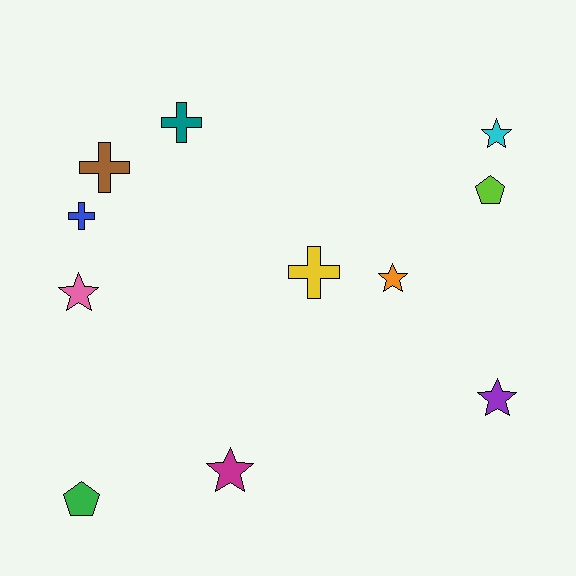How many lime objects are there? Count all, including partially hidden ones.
There is 1 lime object.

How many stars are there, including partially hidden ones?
There are 5 stars.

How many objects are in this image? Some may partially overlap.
There are 11 objects.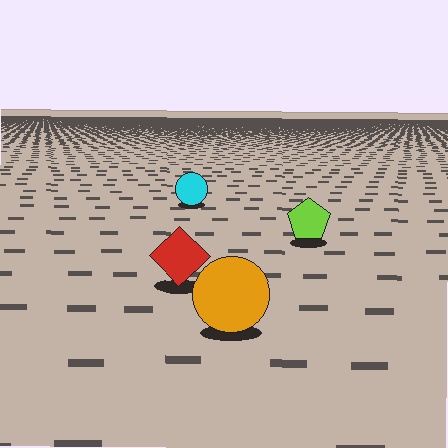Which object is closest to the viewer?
The orange circle is closest. The texture marks near it are larger and more spread out.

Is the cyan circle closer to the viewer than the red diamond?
No. The red diamond is closer — you can tell from the texture gradient: the ground texture is coarser near it.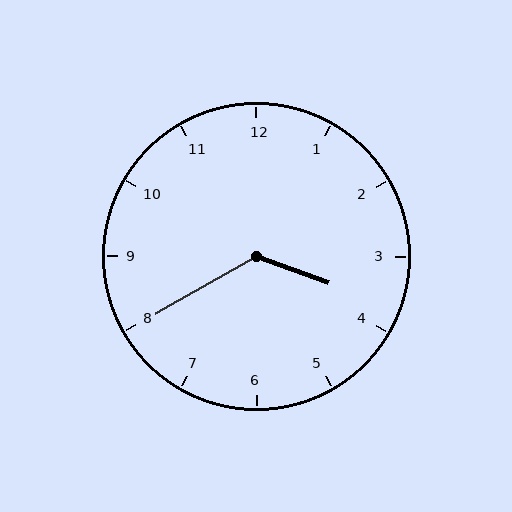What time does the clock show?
3:40.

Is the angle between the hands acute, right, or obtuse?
It is obtuse.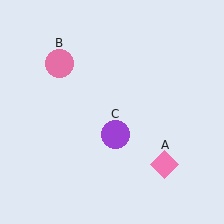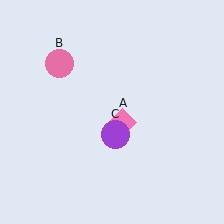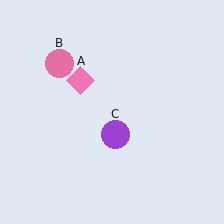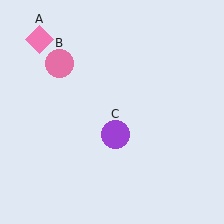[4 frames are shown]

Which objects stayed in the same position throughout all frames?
Pink circle (object B) and purple circle (object C) remained stationary.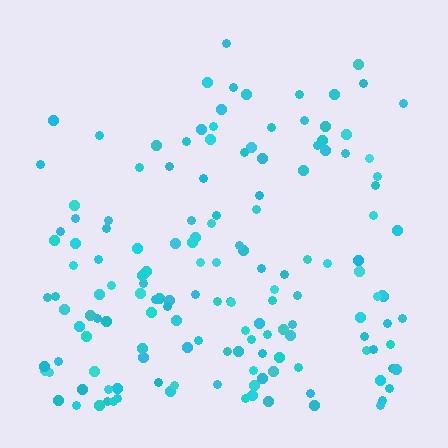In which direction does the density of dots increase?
From top to bottom, with the bottom side densest.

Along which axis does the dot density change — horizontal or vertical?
Vertical.